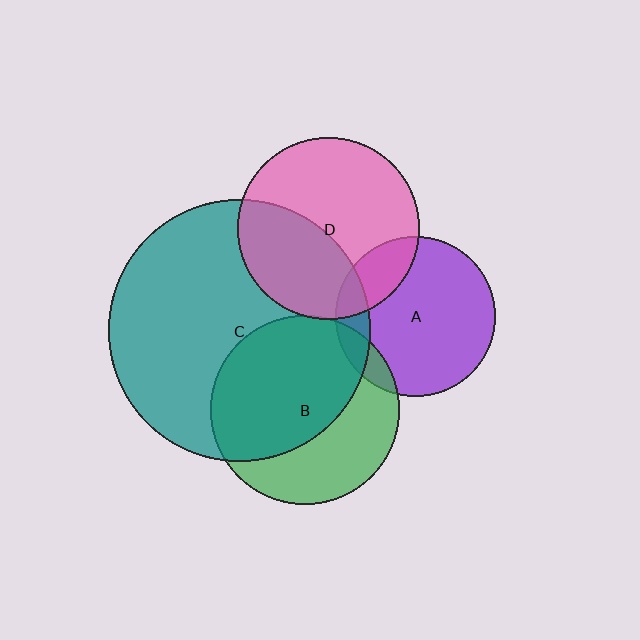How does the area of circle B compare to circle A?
Approximately 1.4 times.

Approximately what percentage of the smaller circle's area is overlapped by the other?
Approximately 15%.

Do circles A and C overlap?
Yes.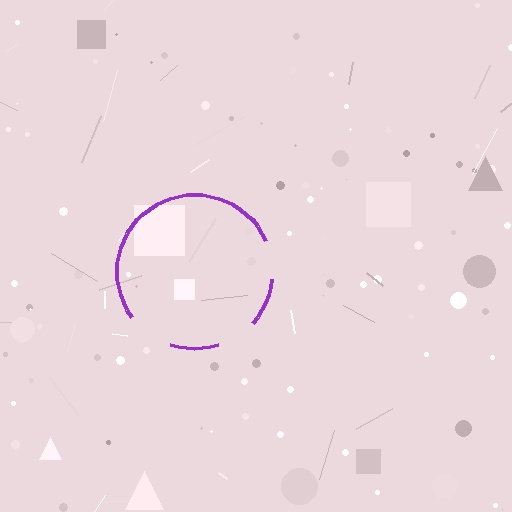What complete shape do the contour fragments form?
The contour fragments form a circle.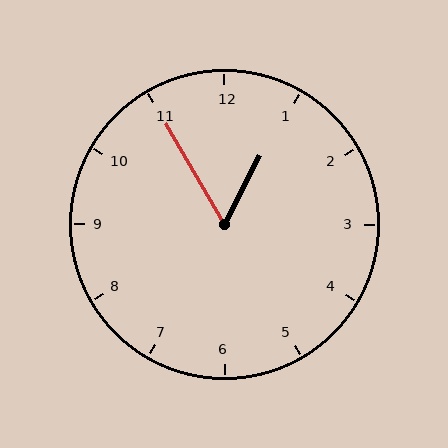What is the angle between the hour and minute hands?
Approximately 58 degrees.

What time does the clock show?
12:55.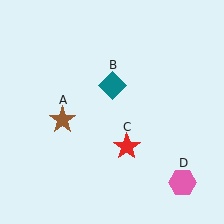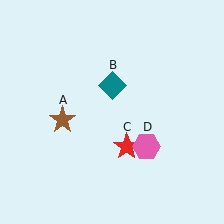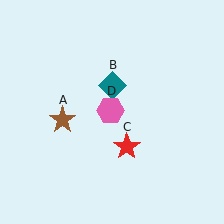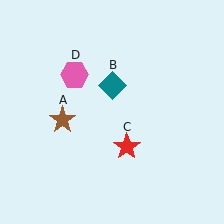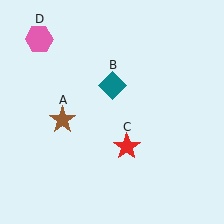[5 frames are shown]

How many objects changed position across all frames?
1 object changed position: pink hexagon (object D).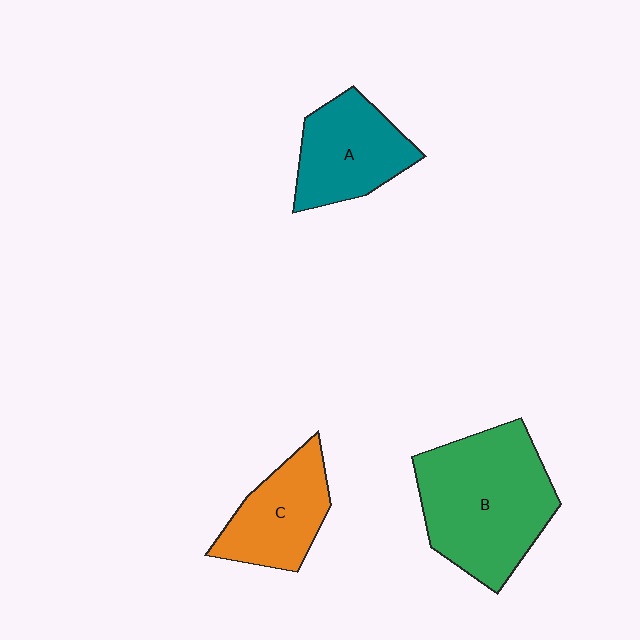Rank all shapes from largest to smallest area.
From largest to smallest: B (green), A (teal), C (orange).